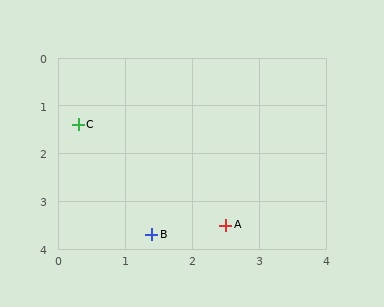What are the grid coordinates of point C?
Point C is at approximately (0.3, 1.4).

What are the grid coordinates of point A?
Point A is at approximately (2.5, 3.5).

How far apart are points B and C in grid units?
Points B and C are about 2.5 grid units apart.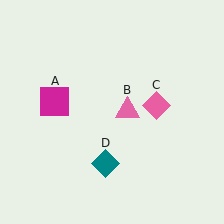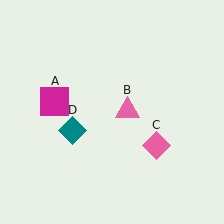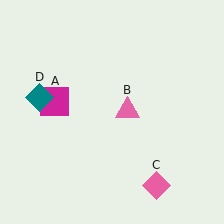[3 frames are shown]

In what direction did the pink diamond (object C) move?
The pink diamond (object C) moved down.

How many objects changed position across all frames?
2 objects changed position: pink diamond (object C), teal diamond (object D).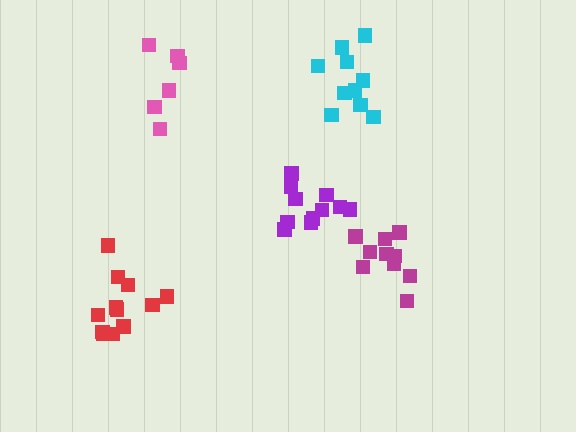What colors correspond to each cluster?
The clusters are colored: purple, red, magenta, pink, cyan.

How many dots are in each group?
Group 1: 11 dots, Group 2: 12 dots, Group 3: 10 dots, Group 4: 6 dots, Group 5: 10 dots (49 total).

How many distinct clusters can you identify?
There are 5 distinct clusters.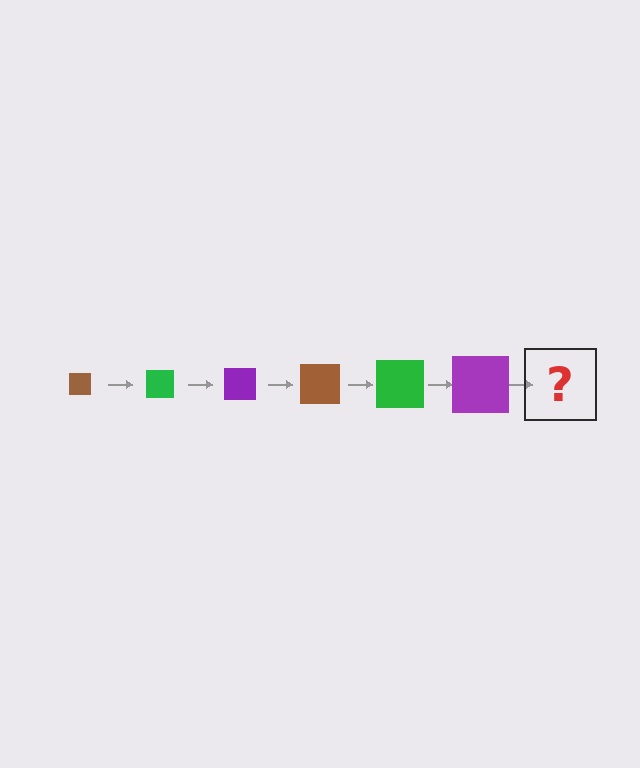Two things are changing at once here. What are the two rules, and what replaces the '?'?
The two rules are that the square grows larger each step and the color cycles through brown, green, and purple. The '?' should be a brown square, larger than the previous one.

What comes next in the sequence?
The next element should be a brown square, larger than the previous one.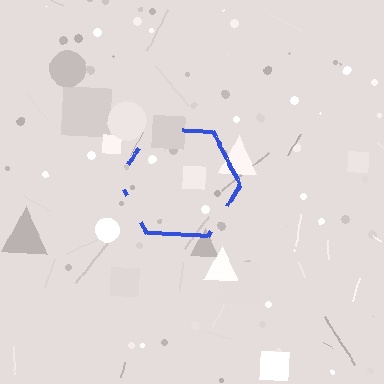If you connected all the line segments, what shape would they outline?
They would outline a hexagon.